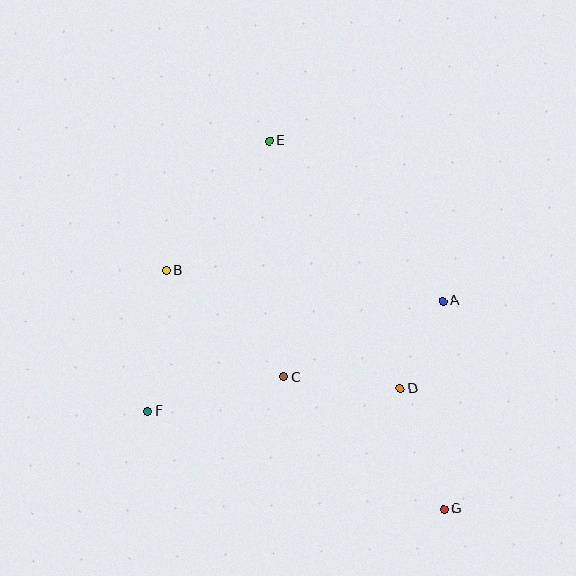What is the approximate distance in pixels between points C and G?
The distance between C and G is approximately 207 pixels.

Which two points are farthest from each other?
Points E and G are farthest from each other.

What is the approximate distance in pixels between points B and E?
The distance between B and E is approximately 165 pixels.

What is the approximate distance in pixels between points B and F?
The distance between B and F is approximately 142 pixels.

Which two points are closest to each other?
Points A and D are closest to each other.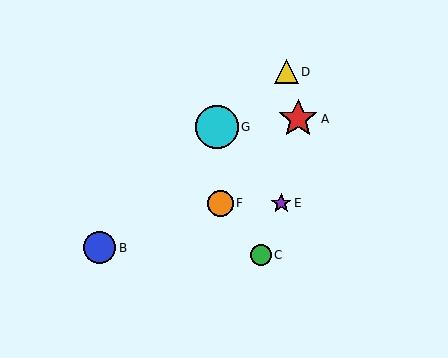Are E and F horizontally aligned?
Yes, both are at y≈203.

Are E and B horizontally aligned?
No, E is at y≈203 and B is at y≈248.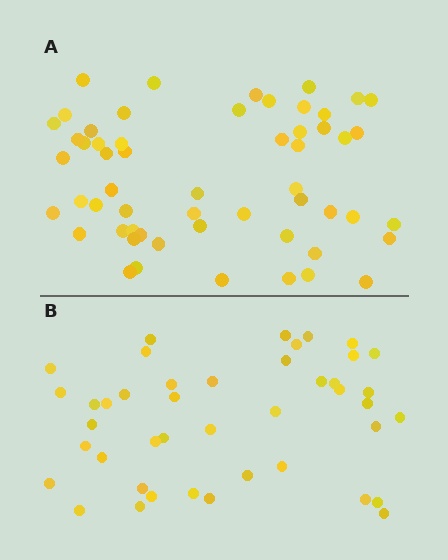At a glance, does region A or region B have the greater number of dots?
Region A (the top region) has more dots.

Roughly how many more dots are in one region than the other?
Region A has approximately 15 more dots than region B.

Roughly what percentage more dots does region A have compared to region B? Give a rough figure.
About 30% more.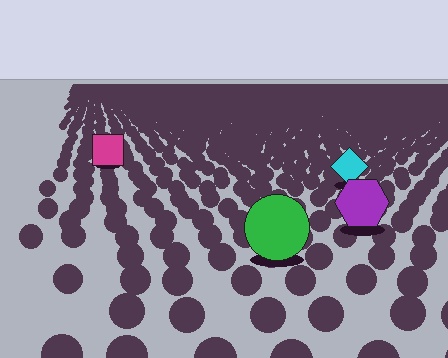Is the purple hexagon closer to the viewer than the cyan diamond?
Yes. The purple hexagon is closer — you can tell from the texture gradient: the ground texture is coarser near it.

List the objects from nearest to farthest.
From nearest to farthest: the green circle, the purple hexagon, the cyan diamond, the magenta square.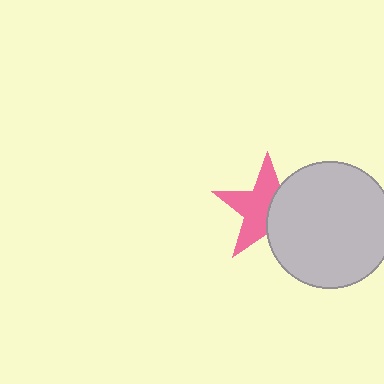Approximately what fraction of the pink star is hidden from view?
Roughly 42% of the pink star is hidden behind the light gray circle.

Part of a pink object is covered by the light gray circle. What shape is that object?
It is a star.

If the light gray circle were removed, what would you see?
You would see the complete pink star.